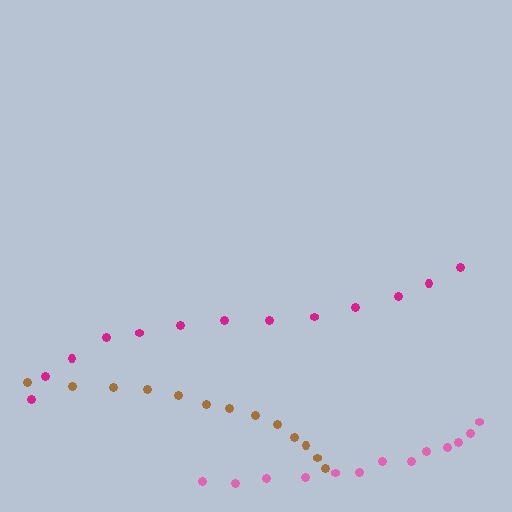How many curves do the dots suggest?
There are 3 distinct paths.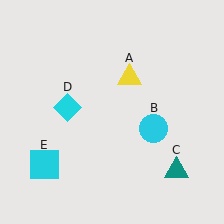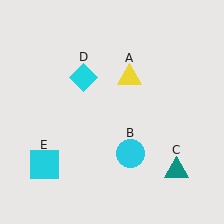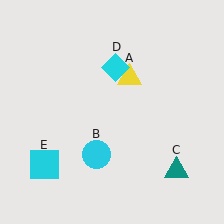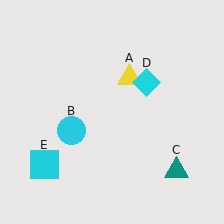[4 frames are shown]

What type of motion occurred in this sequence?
The cyan circle (object B), cyan diamond (object D) rotated clockwise around the center of the scene.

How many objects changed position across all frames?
2 objects changed position: cyan circle (object B), cyan diamond (object D).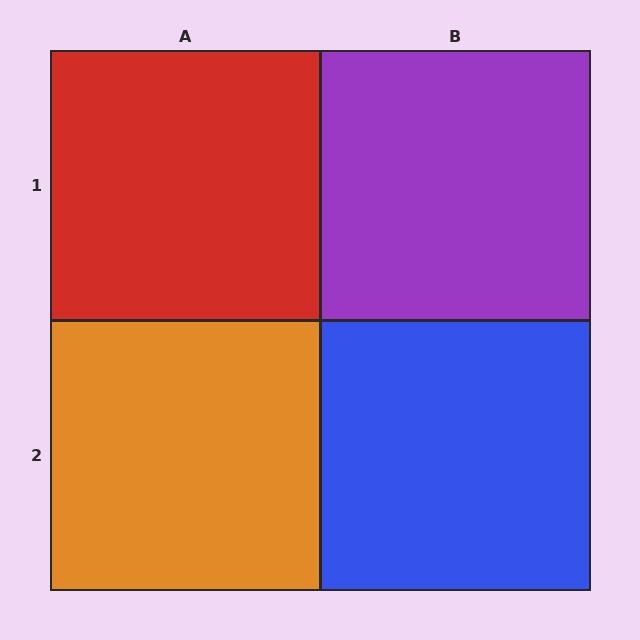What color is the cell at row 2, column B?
Blue.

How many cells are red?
1 cell is red.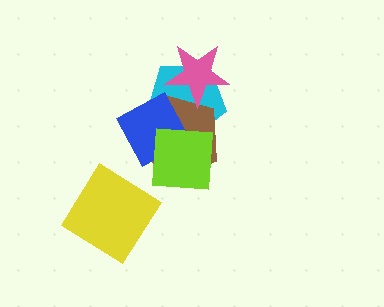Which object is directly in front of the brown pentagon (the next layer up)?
The blue diamond is directly in front of the brown pentagon.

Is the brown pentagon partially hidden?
Yes, it is partially covered by another shape.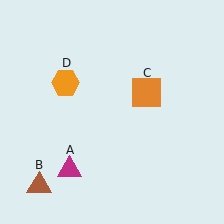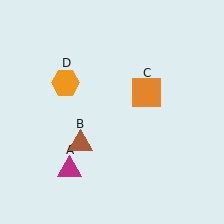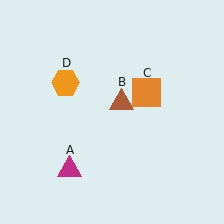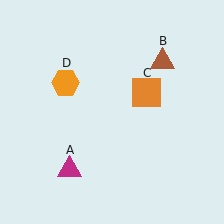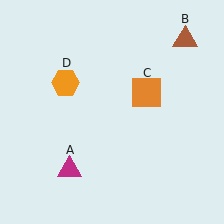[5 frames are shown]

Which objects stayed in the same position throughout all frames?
Magenta triangle (object A) and orange square (object C) and orange hexagon (object D) remained stationary.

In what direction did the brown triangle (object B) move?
The brown triangle (object B) moved up and to the right.